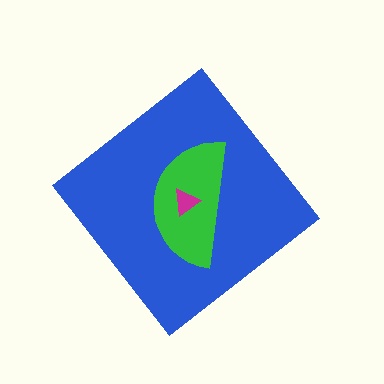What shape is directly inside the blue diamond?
The green semicircle.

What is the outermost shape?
The blue diamond.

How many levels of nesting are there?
3.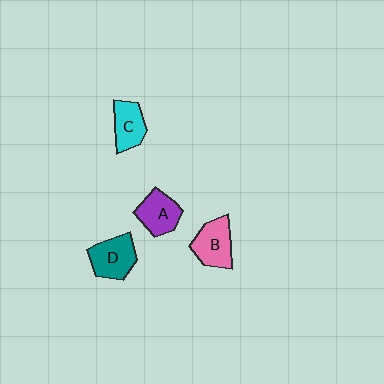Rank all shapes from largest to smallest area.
From largest to smallest: D (teal), B (pink), A (purple), C (cyan).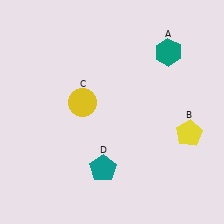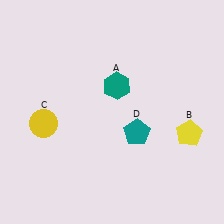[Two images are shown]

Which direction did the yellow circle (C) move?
The yellow circle (C) moved left.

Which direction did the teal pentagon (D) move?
The teal pentagon (D) moved up.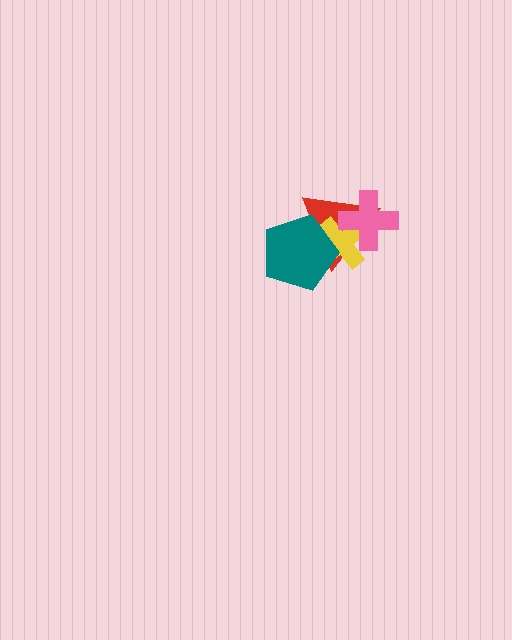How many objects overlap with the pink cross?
2 objects overlap with the pink cross.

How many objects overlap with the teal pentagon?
2 objects overlap with the teal pentagon.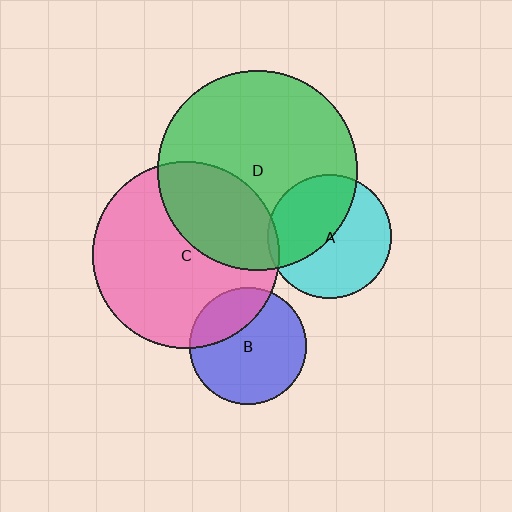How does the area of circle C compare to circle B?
Approximately 2.5 times.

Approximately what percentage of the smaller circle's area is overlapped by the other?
Approximately 35%.